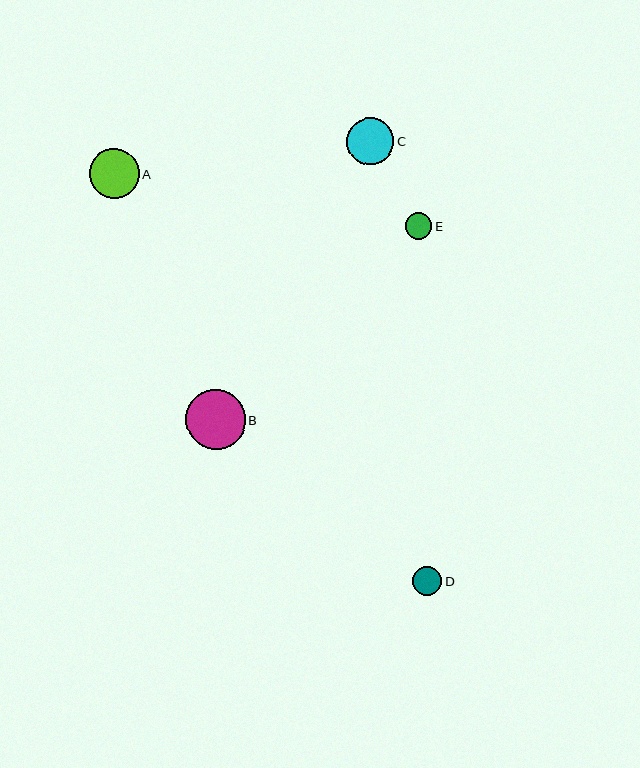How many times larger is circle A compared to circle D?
Circle A is approximately 1.7 times the size of circle D.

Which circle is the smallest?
Circle E is the smallest with a size of approximately 27 pixels.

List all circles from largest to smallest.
From largest to smallest: B, A, C, D, E.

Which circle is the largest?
Circle B is the largest with a size of approximately 60 pixels.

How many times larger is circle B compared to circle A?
Circle B is approximately 1.2 times the size of circle A.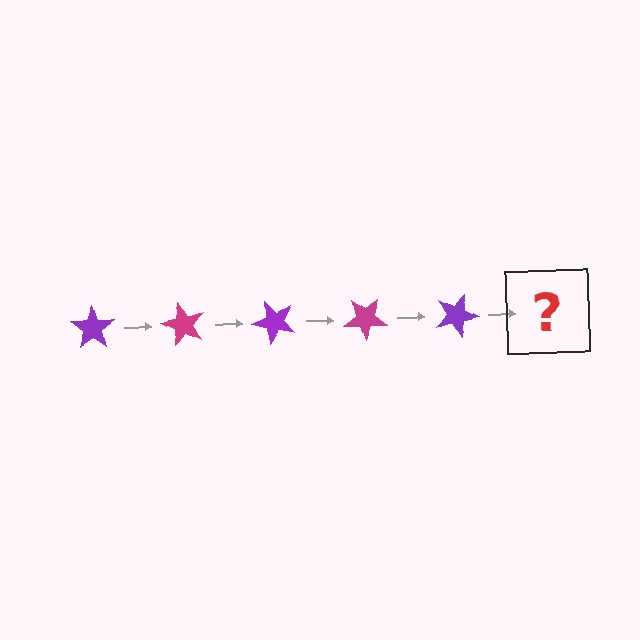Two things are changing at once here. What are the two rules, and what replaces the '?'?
The two rules are that it rotates 60 degrees each step and the color cycles through purple and magenta. The '?' should be a magenta star, rotated 300 degrees from the start.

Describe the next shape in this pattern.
It should be a magenta star, rotated 300 degrees from the start.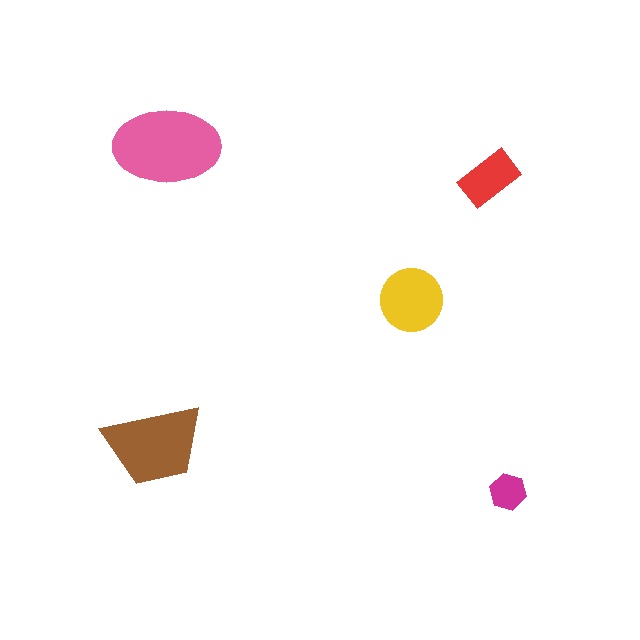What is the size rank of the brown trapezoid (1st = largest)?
2nd.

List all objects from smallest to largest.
The magenta hexagon, the red rectangle, the yellow circle, the brown trapezoid, the pink ellipse.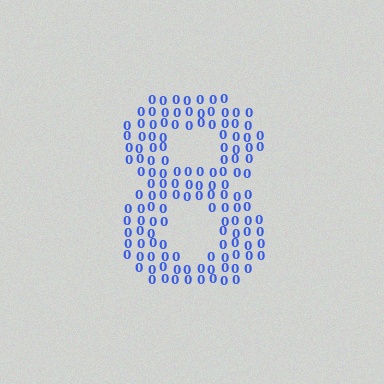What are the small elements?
The small elements are digit 0's.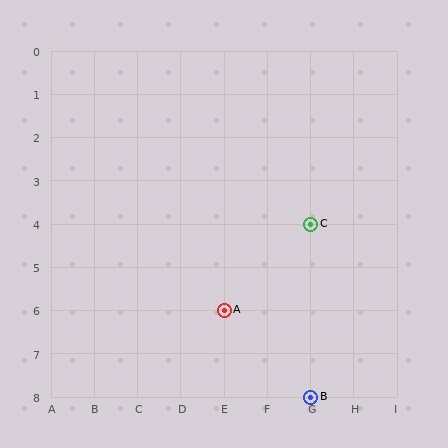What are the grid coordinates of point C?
Point C is at grid coordinates (G, 4).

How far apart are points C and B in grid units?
Points C and B are 4 rows apart.